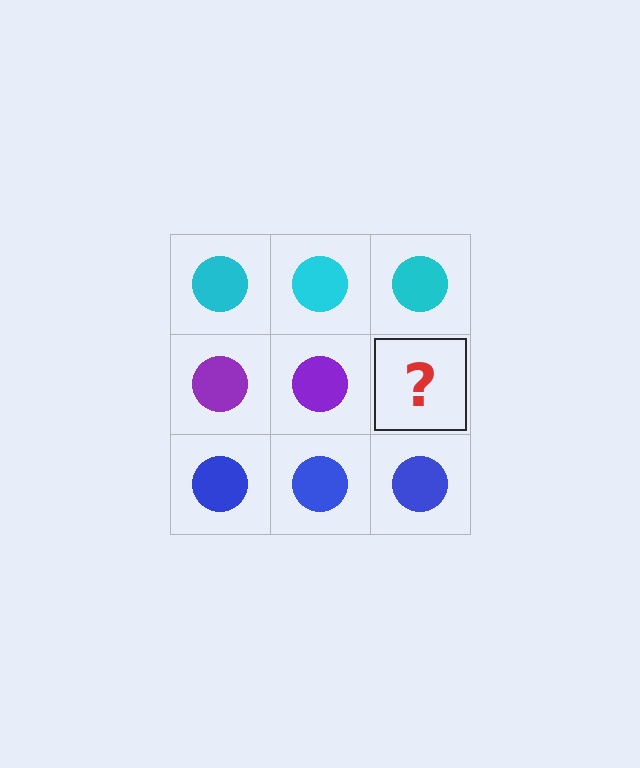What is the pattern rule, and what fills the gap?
The rule is that each row has a consistent color. The gap should be filled with a purple circle.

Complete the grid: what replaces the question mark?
The question mark should be replaced with a purple circle.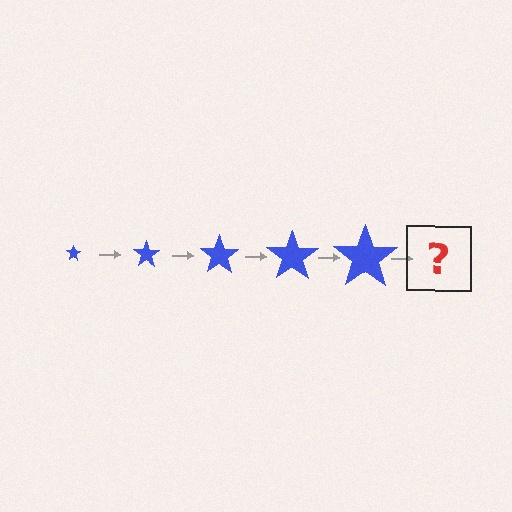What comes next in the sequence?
The next element should be a blue star, larger than the previous one.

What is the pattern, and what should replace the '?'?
The pattern is that the star gets progressively larger each step. The '?' should be a blue star, larger than the previous one.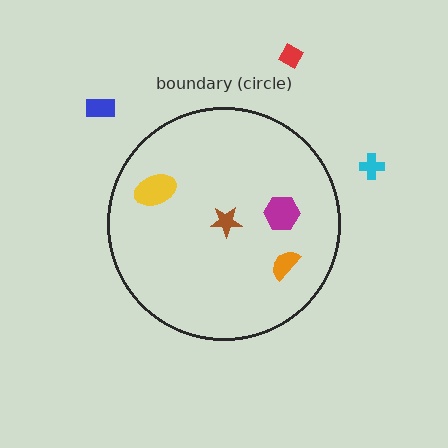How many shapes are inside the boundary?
4 inside, 3 outside.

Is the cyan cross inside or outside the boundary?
Outside.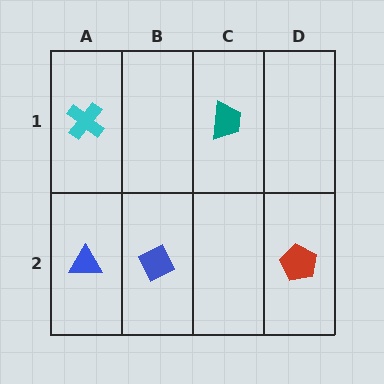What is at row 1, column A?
A cyan cross.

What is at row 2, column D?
A red pentagon.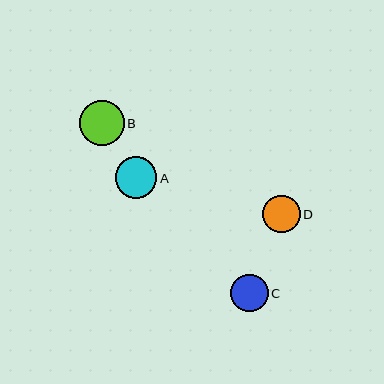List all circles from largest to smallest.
From largest to smallest: B, A, C, D.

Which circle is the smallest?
Circle D is the smallest with a size of approximately 37 pixels.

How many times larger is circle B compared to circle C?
Circle B is approximately 1.2 times the size of circle C.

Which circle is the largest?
Circle B is the largest with a size of approximately 45 pixels.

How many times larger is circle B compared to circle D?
Circle B is approximately 1.2 times the size of circle D.